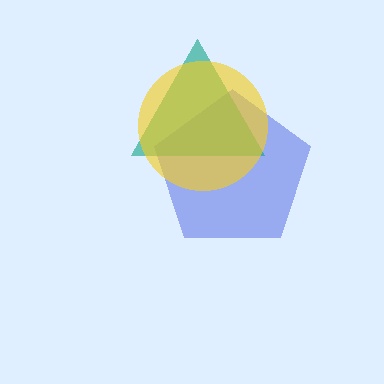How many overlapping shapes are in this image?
There are 3 overlapping shapes in the image.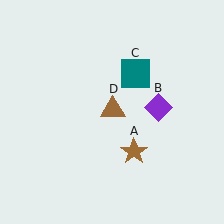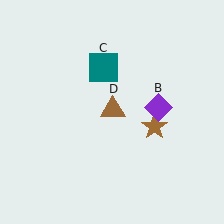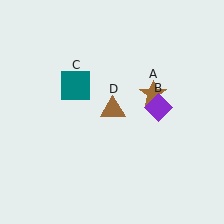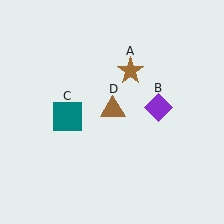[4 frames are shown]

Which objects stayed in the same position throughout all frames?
Purple diamond (object B) and brown triangle (object D) remained stationary.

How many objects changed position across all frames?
2 objects changed position: brown star (object A), teal square (object C).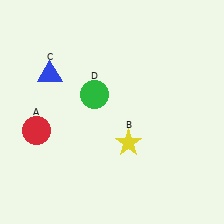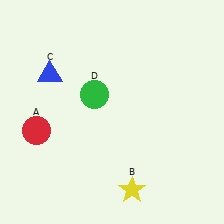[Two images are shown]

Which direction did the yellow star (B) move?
The yellow star (B) moved down.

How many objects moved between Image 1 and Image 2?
1 object moved between the two images.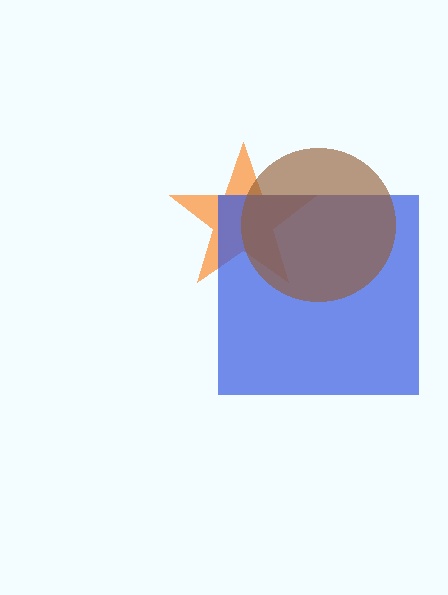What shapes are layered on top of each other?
The layered shapes are: an orange star, a blue square, a brown circle.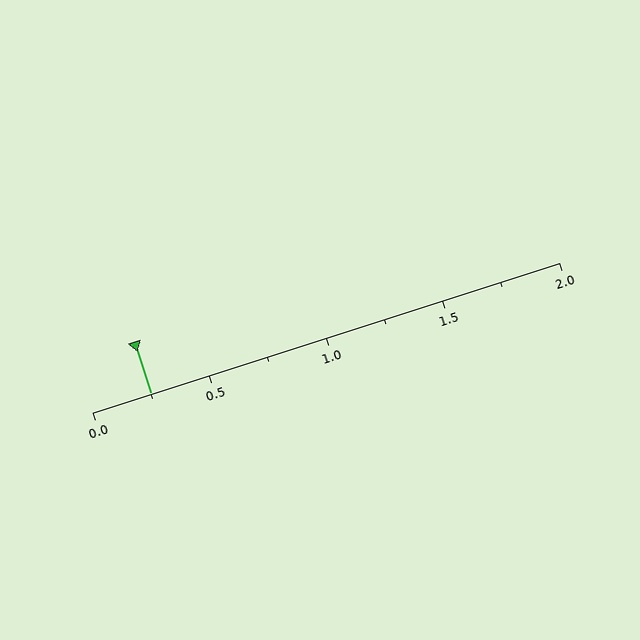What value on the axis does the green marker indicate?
The marker indicates approximately 0.25.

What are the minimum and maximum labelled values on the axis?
The axis runs from 0.0 to 2.0.